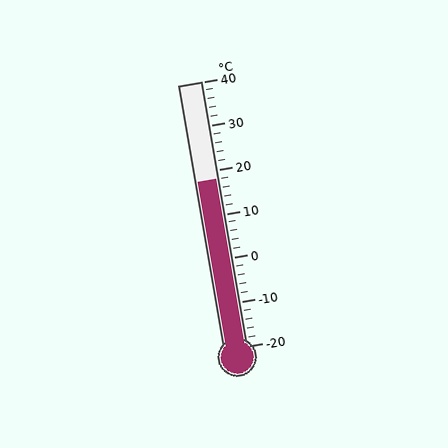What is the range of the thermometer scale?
The thermometer scale ranges from -20°C to 40°C.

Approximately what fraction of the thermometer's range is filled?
The thermometer is filled to approximately 65% of its range.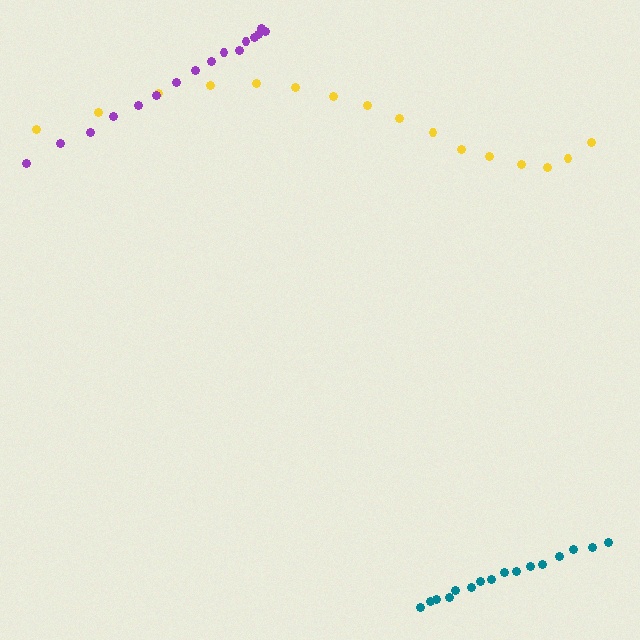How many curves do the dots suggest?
There are 3 distinct paths.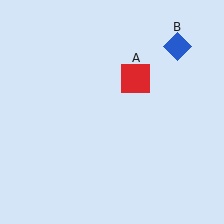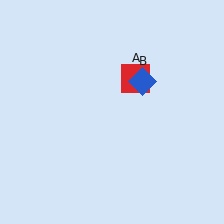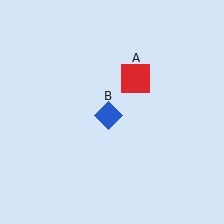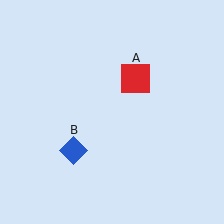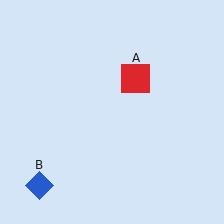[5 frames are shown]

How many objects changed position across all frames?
1 object changed position: blue diamond (object B).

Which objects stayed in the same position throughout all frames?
Red square (object A) remained stationary.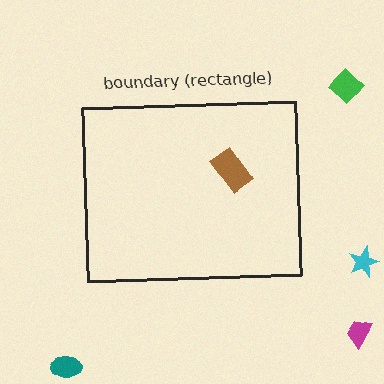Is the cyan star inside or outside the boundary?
Outside.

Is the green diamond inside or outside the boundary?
Outside.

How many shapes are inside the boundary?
1 inside, 4 outside.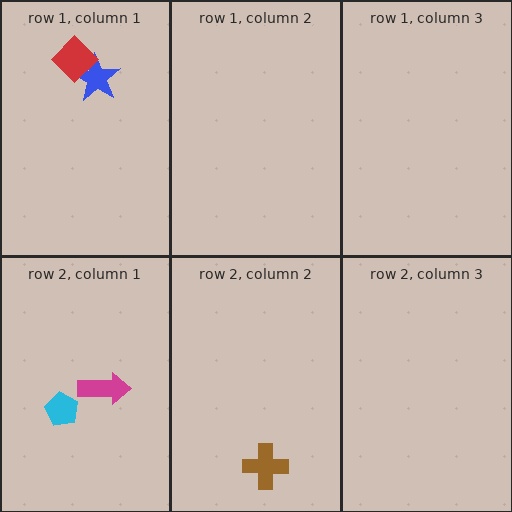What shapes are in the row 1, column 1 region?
The blue star, the red diamond.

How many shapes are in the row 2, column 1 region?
2.